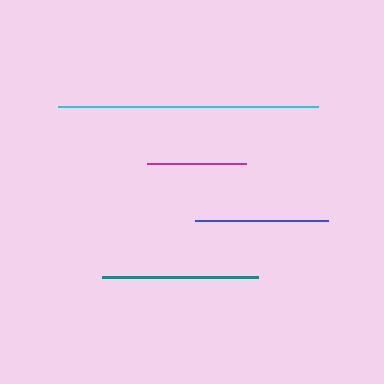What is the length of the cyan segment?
The cyan segment is approximately 260 pixels long.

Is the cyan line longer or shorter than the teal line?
The cyan line is longer than the teal line.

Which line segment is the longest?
The cyan line is the longest at approximately 260 pixels.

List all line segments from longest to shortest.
From longest to shortest: cyan, teal, blue, magenta.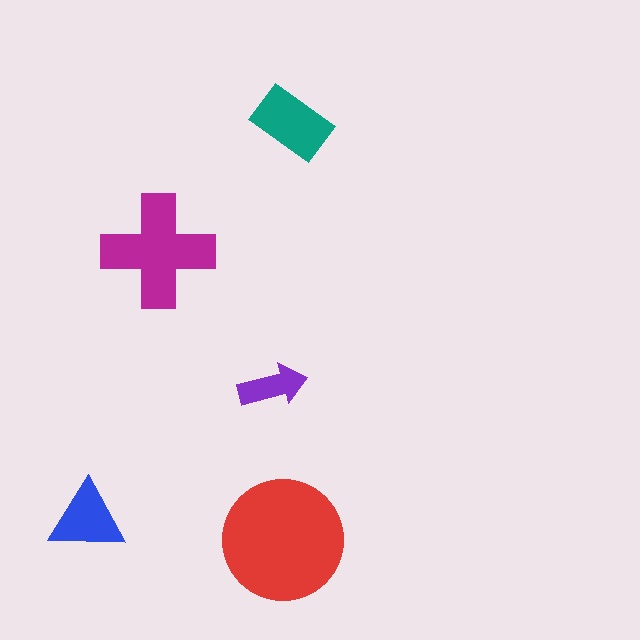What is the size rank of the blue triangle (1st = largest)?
4th.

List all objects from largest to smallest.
The red circle, the magenta cross, the teal rectangle, the blue triangle, the purple arrow.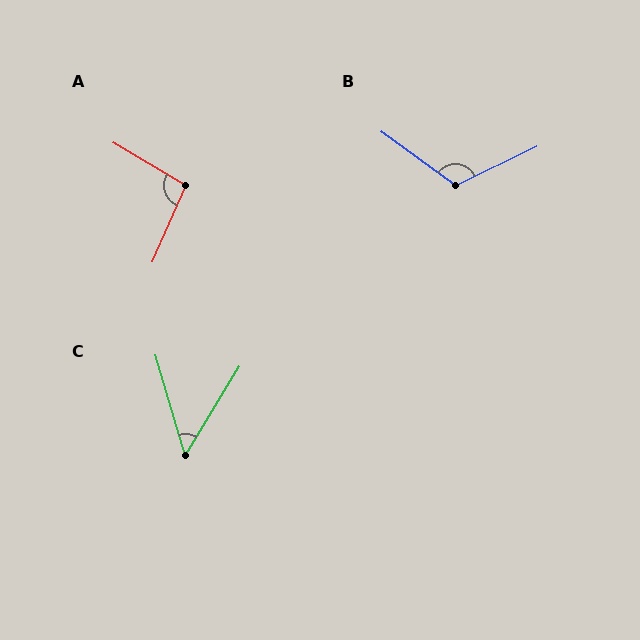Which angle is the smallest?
C, at approximately 48 degrees.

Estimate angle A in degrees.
Approximately 97 degrees.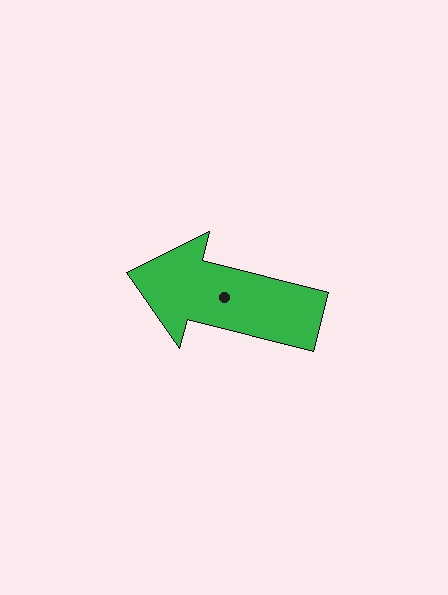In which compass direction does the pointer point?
West.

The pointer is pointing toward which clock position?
Roughly 9 o'clock.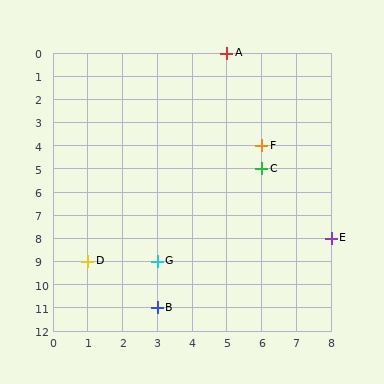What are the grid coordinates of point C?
Point C is at grid coordinates (6, 5).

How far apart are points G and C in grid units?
Points G and C are 3 columns and 4 rows apart (about 5.0 grid units diagonally).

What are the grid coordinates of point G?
Point G is at grid coordinates (3, 9).